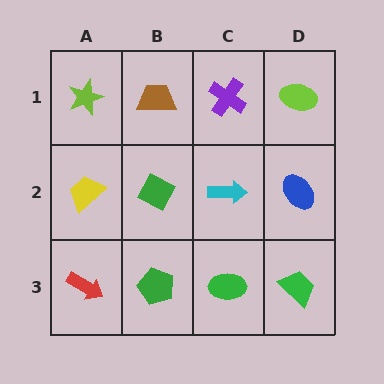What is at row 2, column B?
A green diamond.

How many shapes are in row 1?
4 shapes.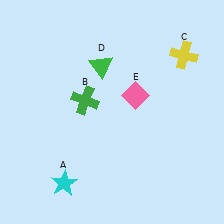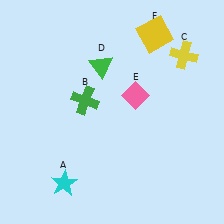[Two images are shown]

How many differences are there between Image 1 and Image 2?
There is 1 difference between the two images.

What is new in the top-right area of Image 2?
A yellow square (F) was added in the top-right area of Image 2.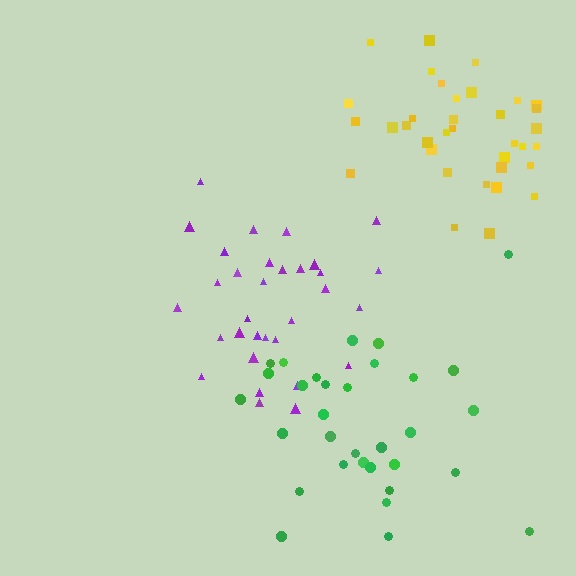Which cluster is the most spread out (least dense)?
Green.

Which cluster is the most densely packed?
Yellow.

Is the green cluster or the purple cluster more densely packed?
Purple.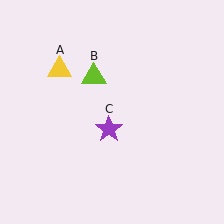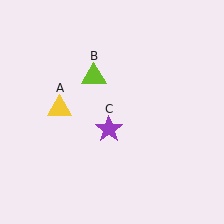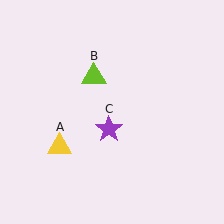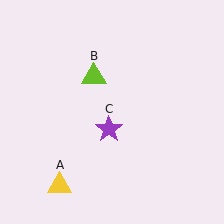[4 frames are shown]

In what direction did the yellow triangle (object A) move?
The yellow triangle (object A) moved down.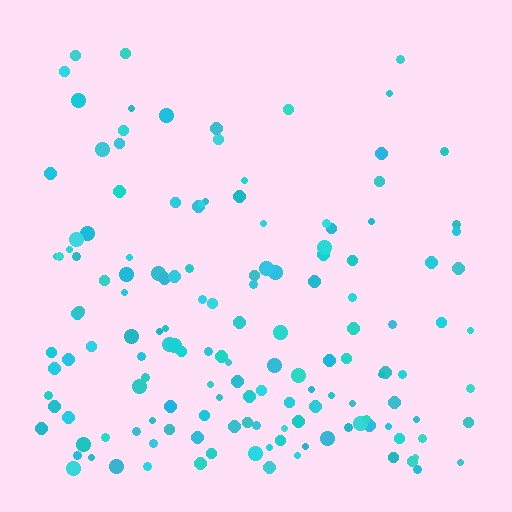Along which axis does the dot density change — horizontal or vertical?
Vertical.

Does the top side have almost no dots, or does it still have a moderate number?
Still a moderate number, just noticeably fewer than the bottom.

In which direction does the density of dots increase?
From top to bottom, with the bottom side densest.